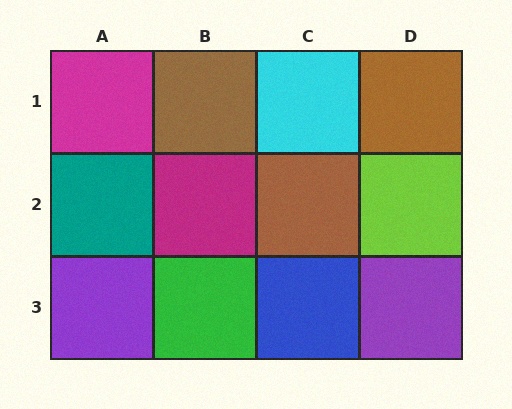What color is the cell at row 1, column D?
Brown.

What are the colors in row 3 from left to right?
Purple, green, blue, purple.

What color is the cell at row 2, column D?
Lime.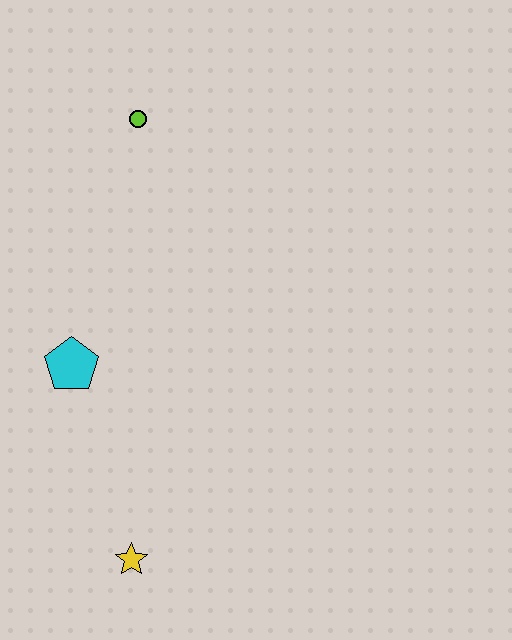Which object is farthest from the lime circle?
The yellow star is farthest from the lime circle.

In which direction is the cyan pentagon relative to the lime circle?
The cyan pentagon is below the lime circle.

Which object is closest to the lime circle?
The cyan pentagon is closest to the lime circle.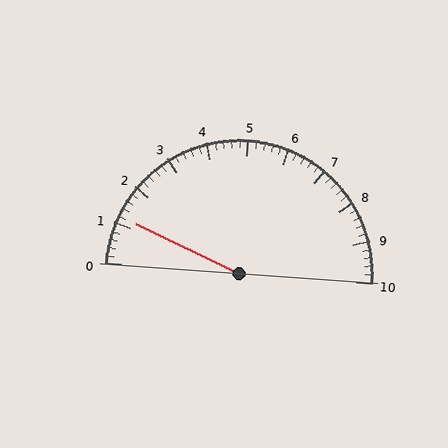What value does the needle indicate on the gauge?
The needle indicates approximately 1.2.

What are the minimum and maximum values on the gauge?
The gauge ranges from 0 to 10.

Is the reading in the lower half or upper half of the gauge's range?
The reading is in the lower half of the range (0 to 10).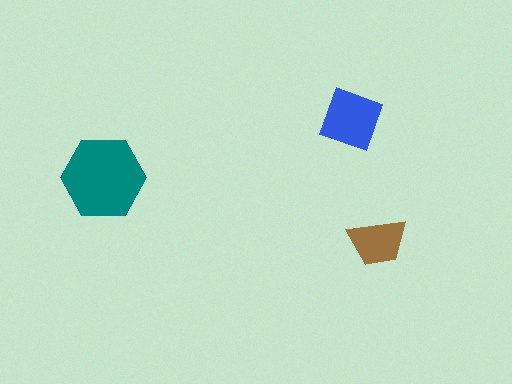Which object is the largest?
The teal hexagon.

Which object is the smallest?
The brown trapezoid.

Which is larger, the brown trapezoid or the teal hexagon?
The teal hexagon.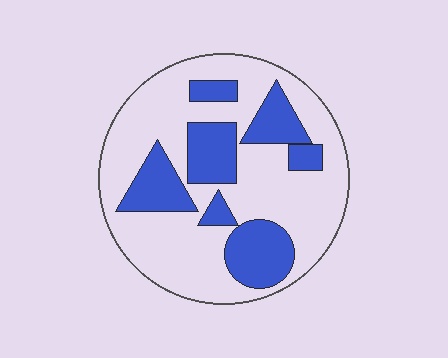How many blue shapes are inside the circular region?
7.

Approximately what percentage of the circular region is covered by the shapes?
Approximately 30%.